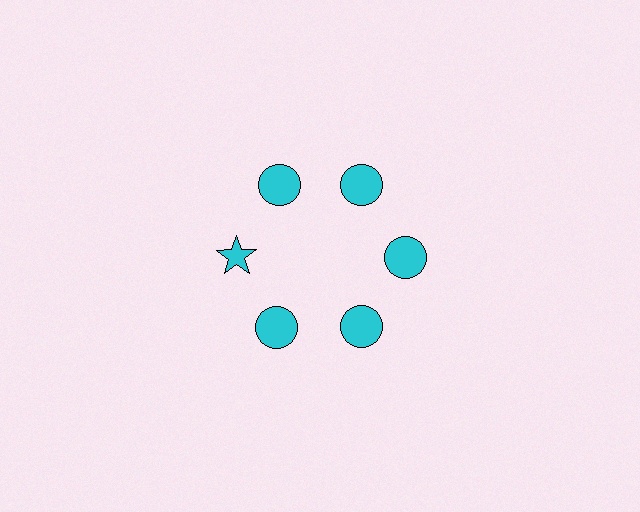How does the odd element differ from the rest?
It has a different shape: star instead of circle.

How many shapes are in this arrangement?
There are 6 shapes arranged in a ring pattern.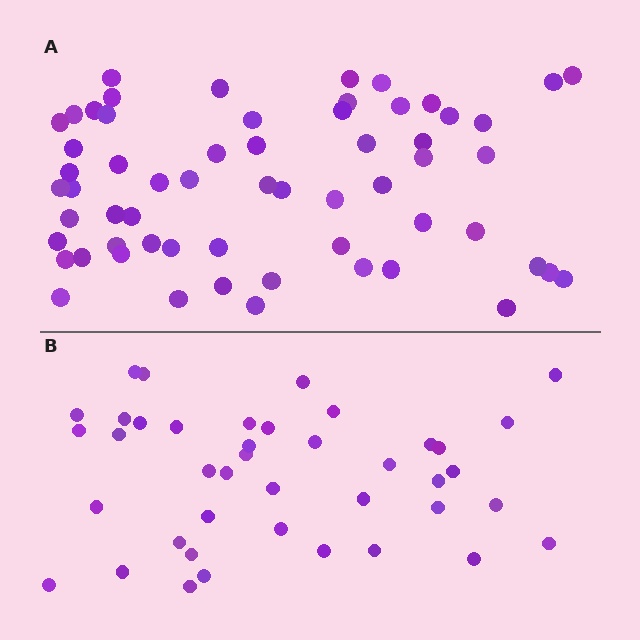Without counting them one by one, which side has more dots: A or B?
Region A (the top region) has more dots.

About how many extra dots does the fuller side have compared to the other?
Region A has approximately 20 more dots than region B.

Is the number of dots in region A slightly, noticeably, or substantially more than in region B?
Region A has substantially more. The ratio is roughly 1.5 to 1.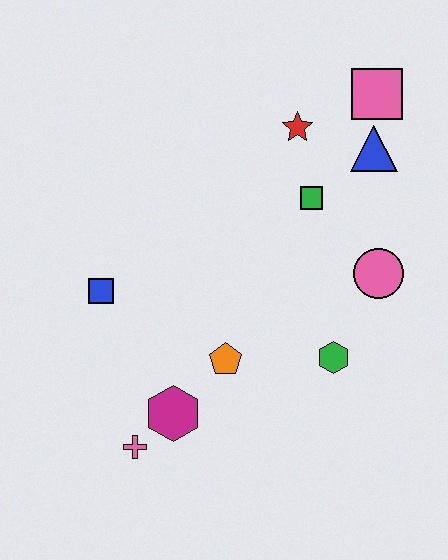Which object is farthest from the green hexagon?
The pink square is farthest from the green hexagon.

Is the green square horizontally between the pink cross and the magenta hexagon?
No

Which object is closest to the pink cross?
The magenta hexagon is closest to the pink cross.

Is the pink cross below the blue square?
Yes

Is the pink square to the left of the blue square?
No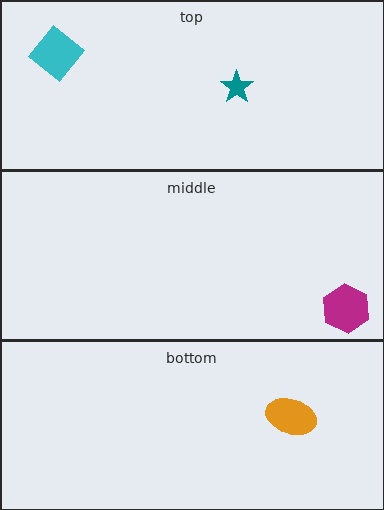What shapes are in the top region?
The teal star, the cyan diamond.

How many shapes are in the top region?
2.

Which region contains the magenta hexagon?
The middle region.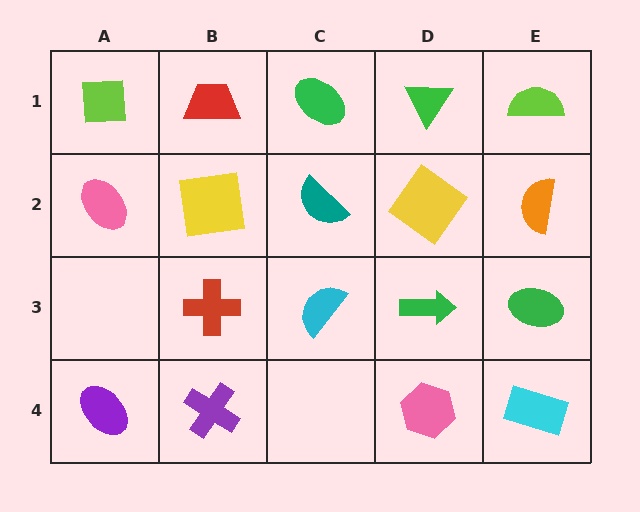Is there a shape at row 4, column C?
No, that cell is empty.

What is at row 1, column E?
A lime semicircle.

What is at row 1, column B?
A red trapezoid.